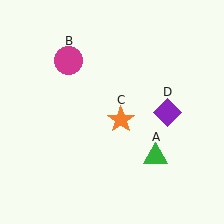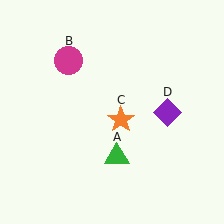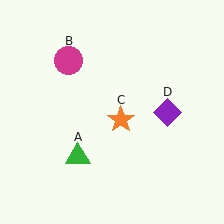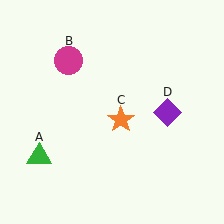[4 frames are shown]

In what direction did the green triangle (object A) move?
The green triangle (object A) moved left.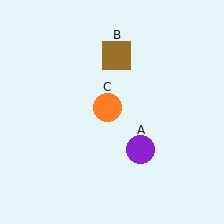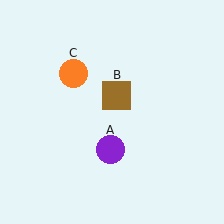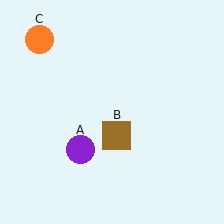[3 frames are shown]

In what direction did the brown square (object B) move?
The brown square (object B) moved down.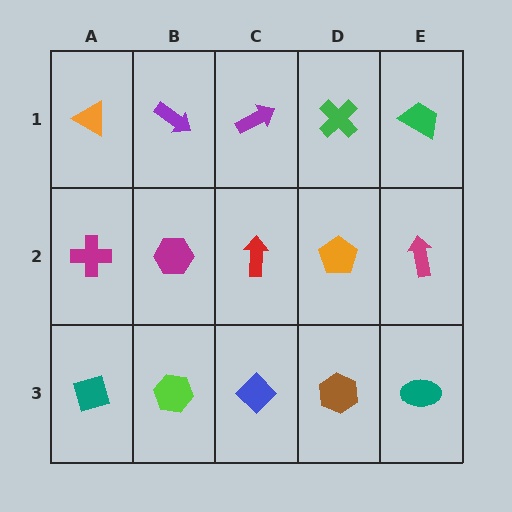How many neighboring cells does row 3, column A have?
2.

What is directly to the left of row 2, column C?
A magenta hexagon.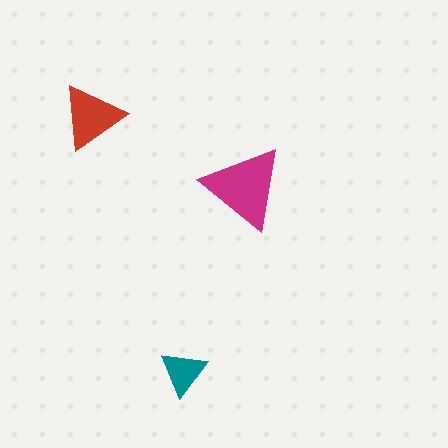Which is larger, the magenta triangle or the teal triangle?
The magenta one.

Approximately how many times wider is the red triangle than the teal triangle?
About 1.5 times wider.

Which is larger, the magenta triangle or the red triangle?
The magenta one.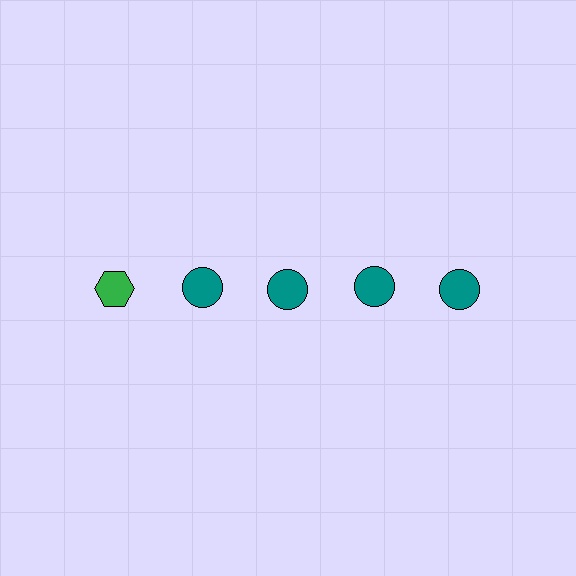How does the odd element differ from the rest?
It differs in both color (green instead of teal) and shape (hexagon instead of circle).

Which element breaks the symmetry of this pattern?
The green hexagon in the top row, leftmost column breaks the symmetry. All other shapes are teal circles.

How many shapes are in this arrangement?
There are 5 shapes arranged in a grid pattern.